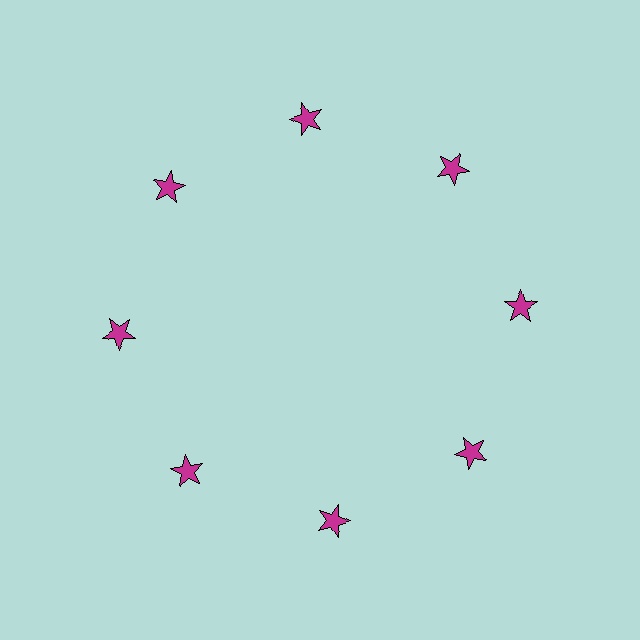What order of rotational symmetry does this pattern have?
This pattern has 8-fold rotational symmetry.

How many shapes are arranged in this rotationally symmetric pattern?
There are 8 shapes, arranged in 8 groups of 1.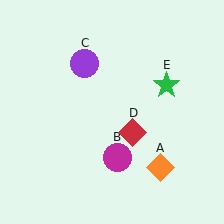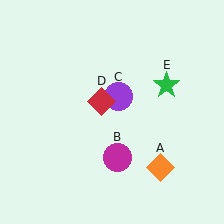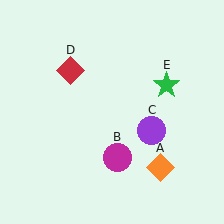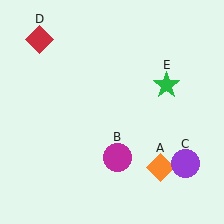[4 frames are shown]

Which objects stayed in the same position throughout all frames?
Orange diamond (object A) and magenta circle (object B) and green star (object E) remained stationary.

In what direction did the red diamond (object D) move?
The red diamond (object D) moved up and to the left.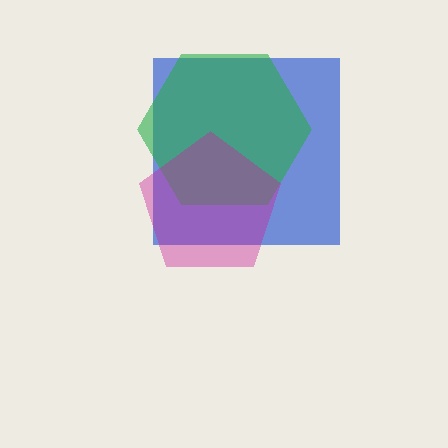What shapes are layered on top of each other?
The layered shapes are: a blue square, a green hexagon, a magenta pentagon.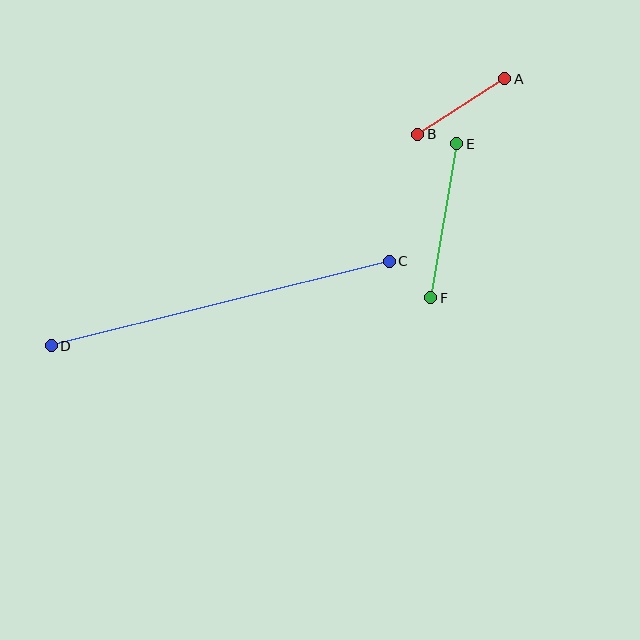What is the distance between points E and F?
The distance is approximately 156 pixels.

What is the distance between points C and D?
The distance is approximately 349 pixels.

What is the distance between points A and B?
The distance is approximately 103 pixels.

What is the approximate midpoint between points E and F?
The midpoint is at approximately (444, 221) pixels.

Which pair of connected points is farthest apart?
Points C and D are farthest apart.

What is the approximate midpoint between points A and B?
The midpoint is at approximately (461, 107) pixels.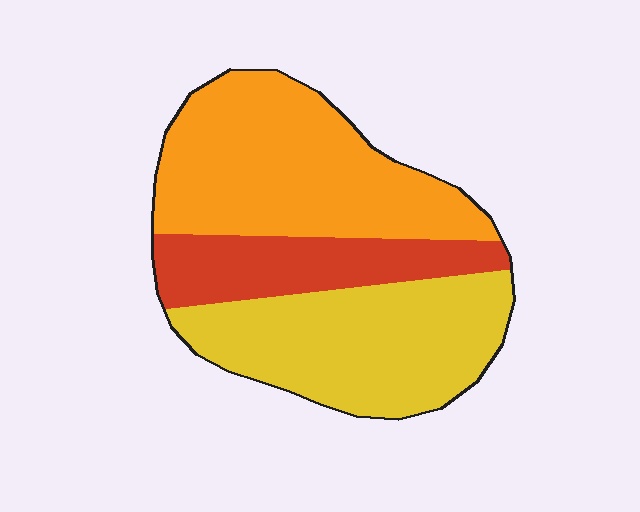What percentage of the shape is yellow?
Yellow covers about 40% of the shape.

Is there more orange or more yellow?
Orange.